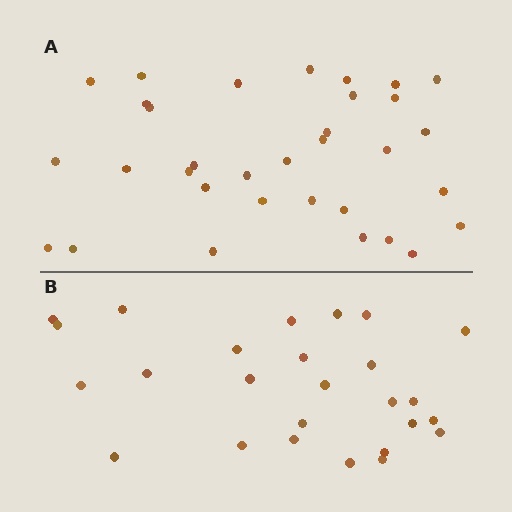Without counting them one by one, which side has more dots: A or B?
Region A (the top region) has more dots.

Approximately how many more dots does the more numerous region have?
Region A has roughly 8 or so more dots than region B.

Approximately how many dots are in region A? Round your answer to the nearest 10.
About 30 dots. (The exact count is 33, which rounds to 30.)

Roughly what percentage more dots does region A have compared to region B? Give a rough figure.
About 25% more.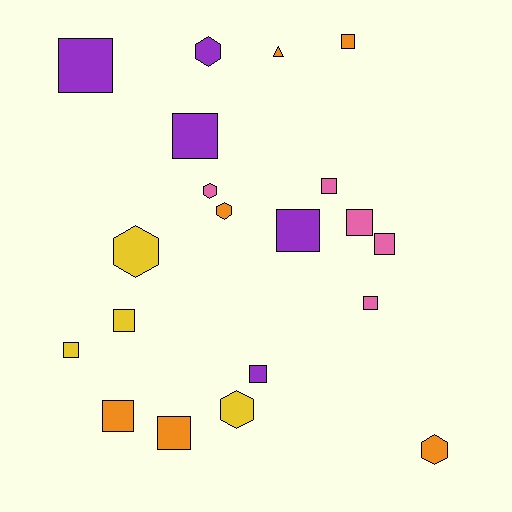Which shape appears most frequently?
Square, with 13 objects.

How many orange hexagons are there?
There are 2 orange hexagons.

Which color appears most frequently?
Orange, with 6 objects.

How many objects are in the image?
There are 20 objects.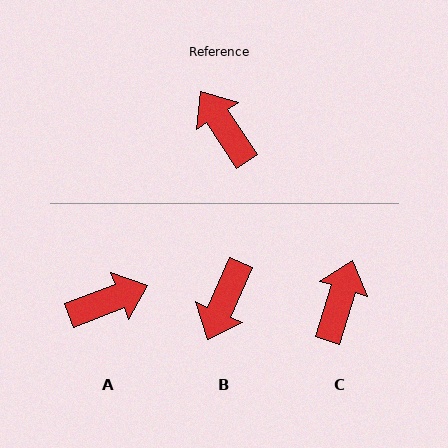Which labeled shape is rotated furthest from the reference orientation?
B, about 123 degrees away.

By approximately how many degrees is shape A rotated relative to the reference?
Approximately 103 degrees clockwise.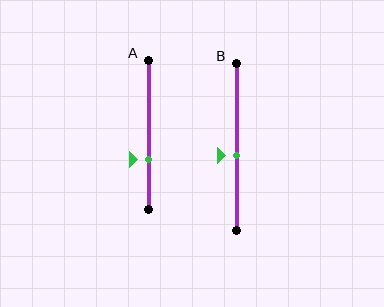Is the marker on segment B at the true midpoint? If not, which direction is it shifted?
No, the marker on segment B is shifted downward by about 5% of the segment length.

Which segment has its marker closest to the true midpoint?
Segment B has its marker closest to the true midpoint.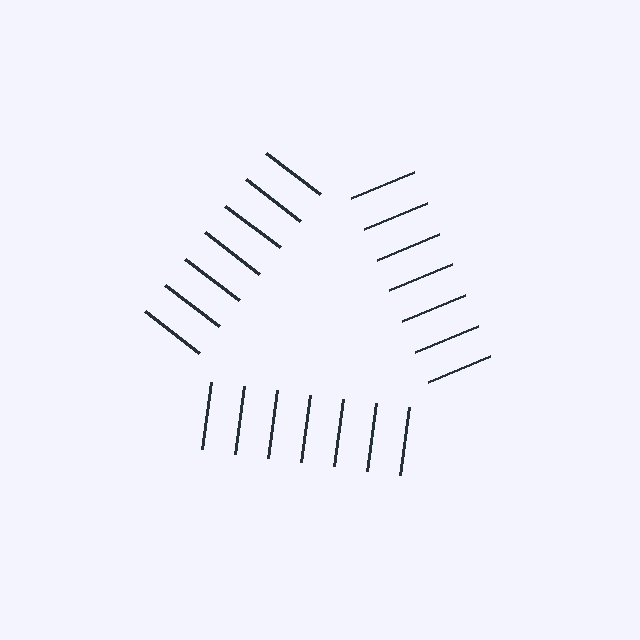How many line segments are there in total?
21 — 7 along each of the 3 edges.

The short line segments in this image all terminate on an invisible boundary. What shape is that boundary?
An illusory triangle — the line segments terminate on its edges but no continuous stroke is drawn.